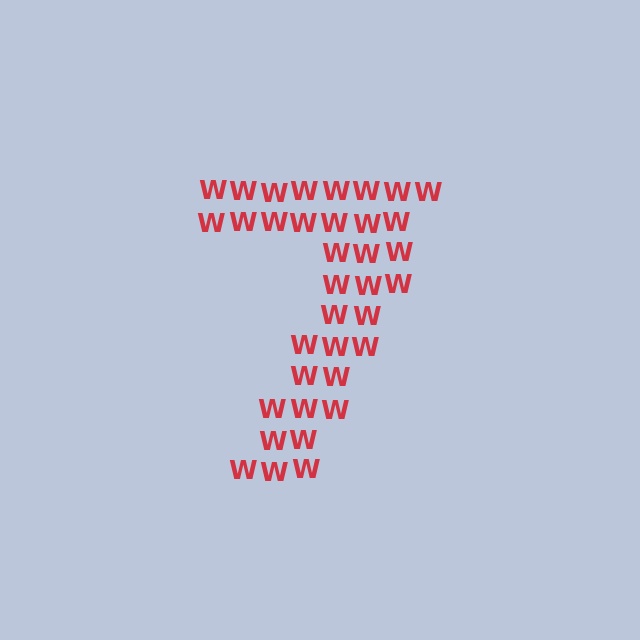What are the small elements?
The small elements are letter W's.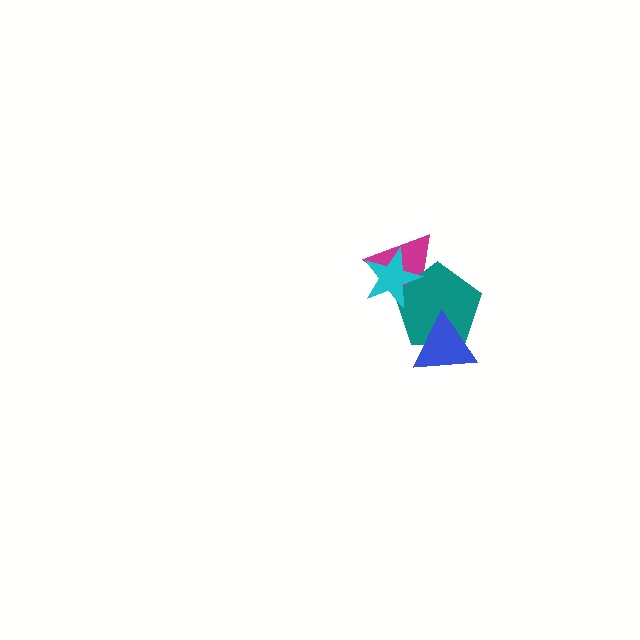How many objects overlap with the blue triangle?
1 object overlaps with the blue triangle.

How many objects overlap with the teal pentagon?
3 objects overlap with the teal pentagon.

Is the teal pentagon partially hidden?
Yes, it is partially covered by another shape.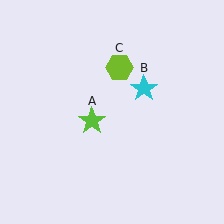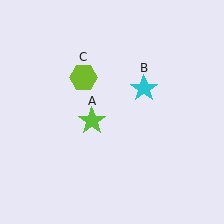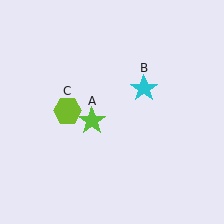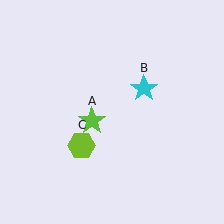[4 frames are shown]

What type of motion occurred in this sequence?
The lime hexagon (object C) rotated counterclockwise around the center of the scene.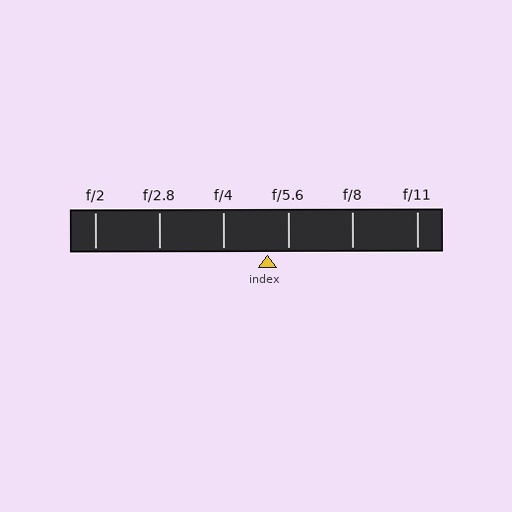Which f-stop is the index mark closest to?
The index mark is closest to f/5.6.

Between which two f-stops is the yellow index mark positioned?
The index mark is between f/4 and f/5.6.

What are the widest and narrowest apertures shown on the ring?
The widest aperture shown is f/2 and the narrowest is f/11.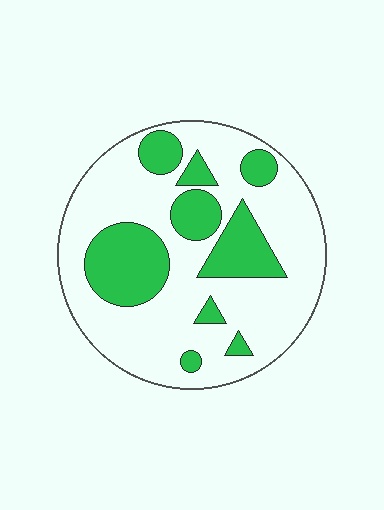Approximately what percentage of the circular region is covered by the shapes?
Approximately 30%.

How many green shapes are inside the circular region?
9.